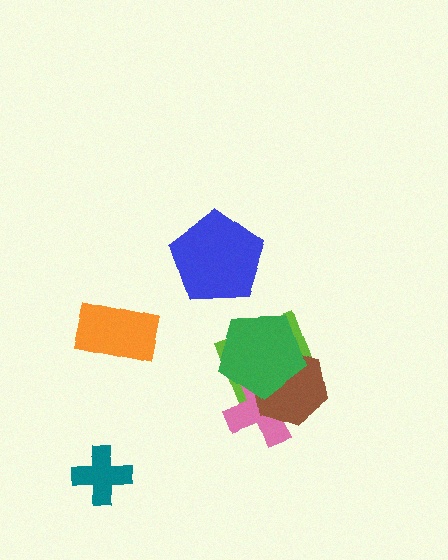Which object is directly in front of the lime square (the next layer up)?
The pink cross is directly in front of the lime square.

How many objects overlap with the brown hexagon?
3 objects overlap with the brown hexagon.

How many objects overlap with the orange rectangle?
0 objects overlap with the orange rectangle.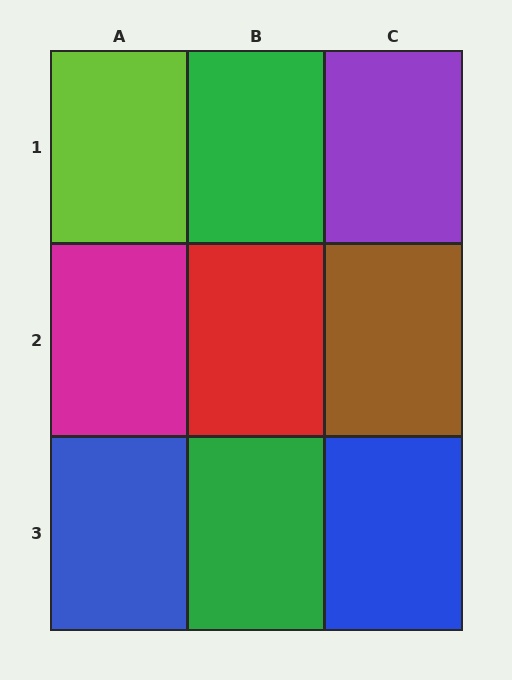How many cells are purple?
1 cell is purple.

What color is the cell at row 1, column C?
Purple.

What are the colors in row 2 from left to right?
Magenta, red, brown.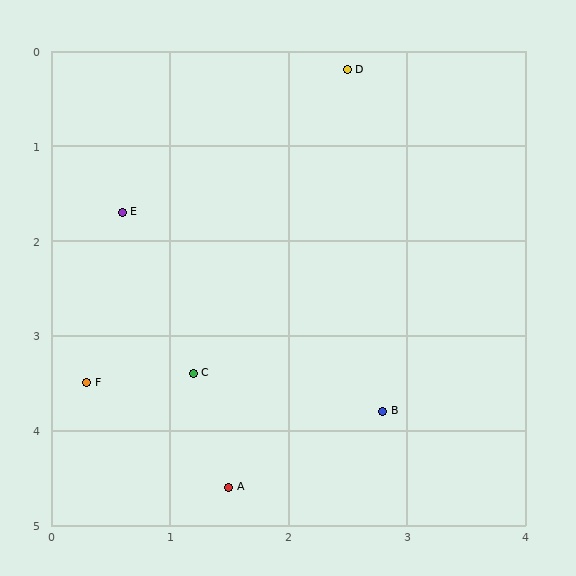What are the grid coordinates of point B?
Point B is at approximately (2.8, 3.8).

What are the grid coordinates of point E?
Point E is at approximately (0.6, 1.7).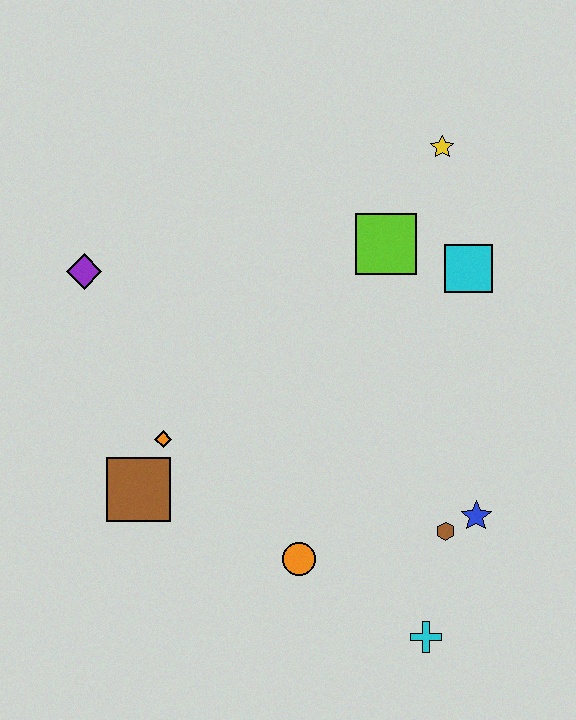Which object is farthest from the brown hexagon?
The purple diamond is farthest from the brown hexagon.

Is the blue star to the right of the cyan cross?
Yes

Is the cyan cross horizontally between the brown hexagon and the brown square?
Yes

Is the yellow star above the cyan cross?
Yes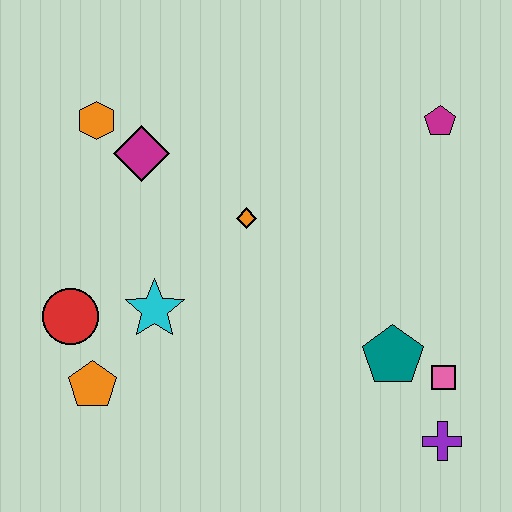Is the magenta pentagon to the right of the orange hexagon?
Yes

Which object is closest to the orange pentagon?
The red circle is closest to the orange pentagon.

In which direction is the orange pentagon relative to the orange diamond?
The orange pentagon is below the orange diamond.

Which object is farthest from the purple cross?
The orange hexagon is farthest from the purple cross.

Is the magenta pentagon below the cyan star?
No